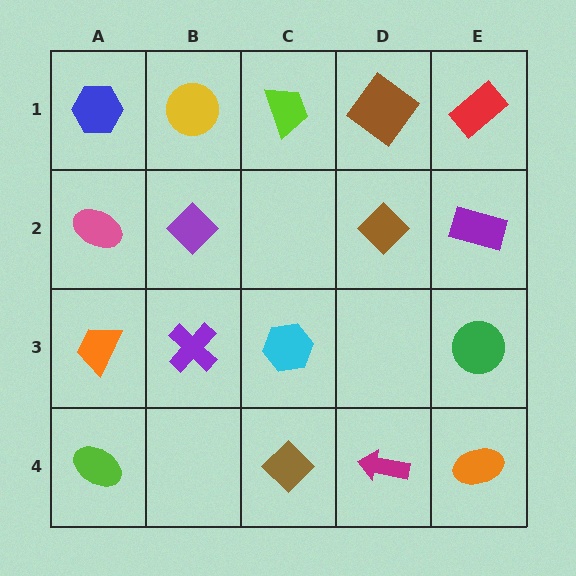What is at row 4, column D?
A magenta arrow.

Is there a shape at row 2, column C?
No, that cell is empty.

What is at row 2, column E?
A purple rectangle.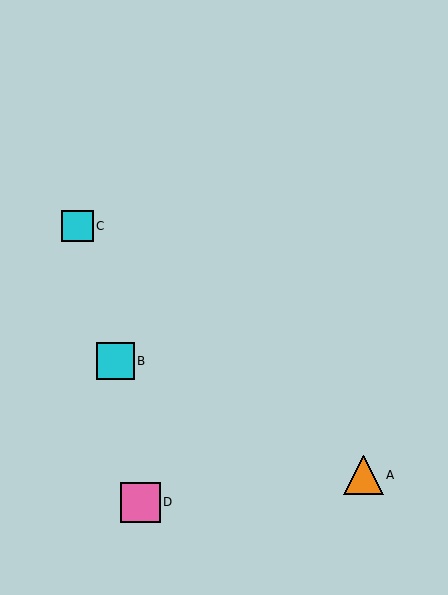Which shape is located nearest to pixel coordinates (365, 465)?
The orange triangle (labeled A) at (363, 475) is nearest to that location.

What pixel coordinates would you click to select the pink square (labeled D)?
Click at (141, 502) to select the pink square D.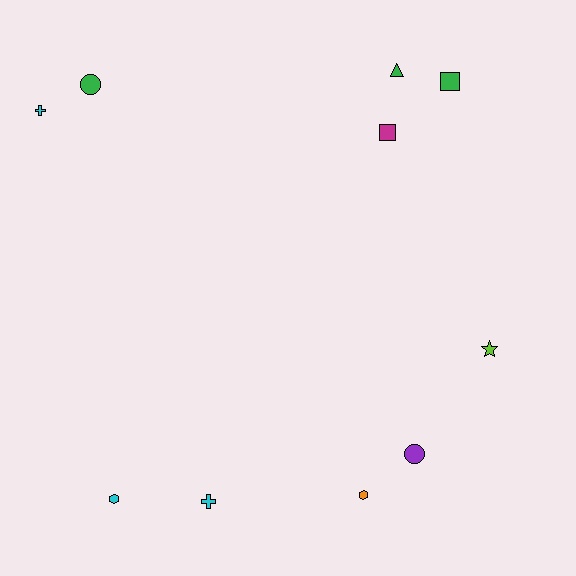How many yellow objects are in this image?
There are no yellow objects.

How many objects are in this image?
There are 10 objects.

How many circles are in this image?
There are 2 circles.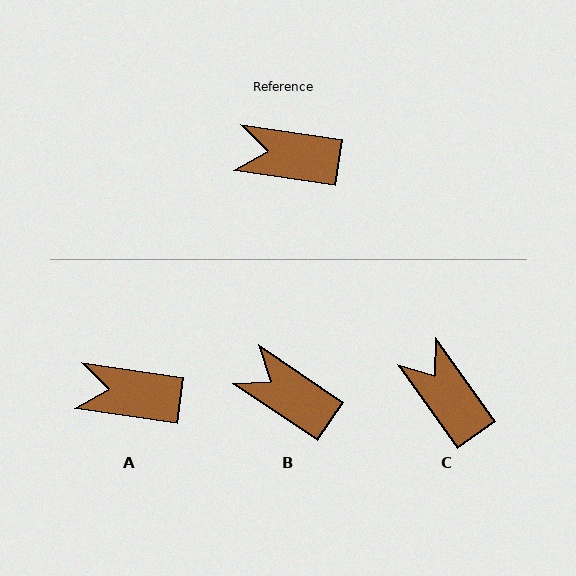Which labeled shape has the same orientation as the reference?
A.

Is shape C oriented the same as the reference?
No, it is off by about 46 degrees.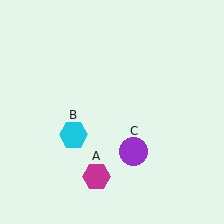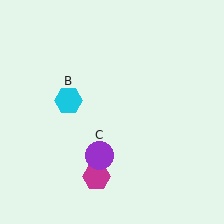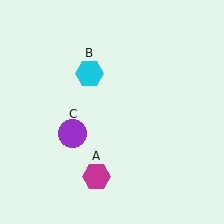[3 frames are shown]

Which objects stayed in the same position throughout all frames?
Magenta hexagon (object A) remained stationary.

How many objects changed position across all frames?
2 objects changed position: cyan hexagon (object B), purple circle (object C).